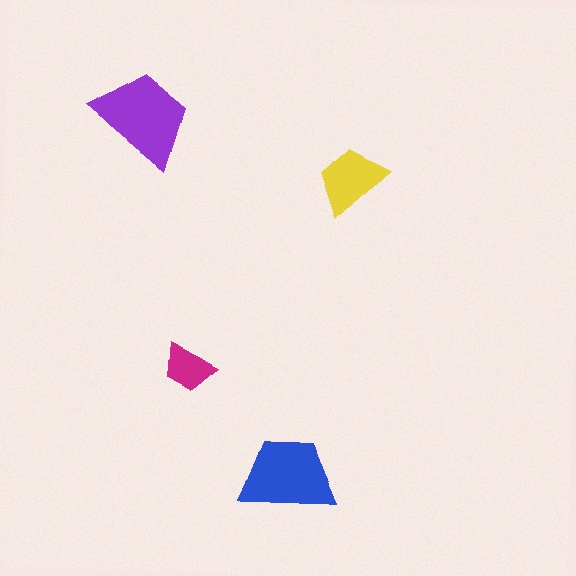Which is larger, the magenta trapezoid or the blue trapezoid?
The blue one.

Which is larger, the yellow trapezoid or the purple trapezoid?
The purple one.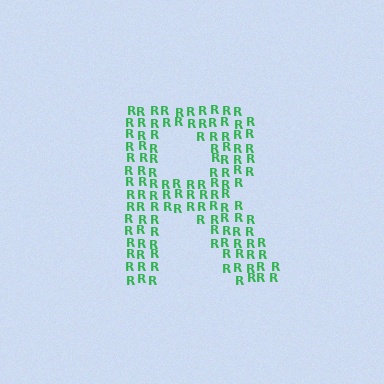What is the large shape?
The large shape is the letter R.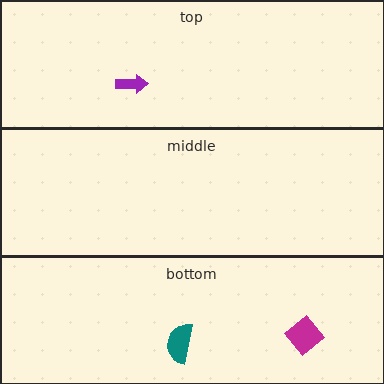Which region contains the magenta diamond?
The bottom region.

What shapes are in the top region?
The purple arrow.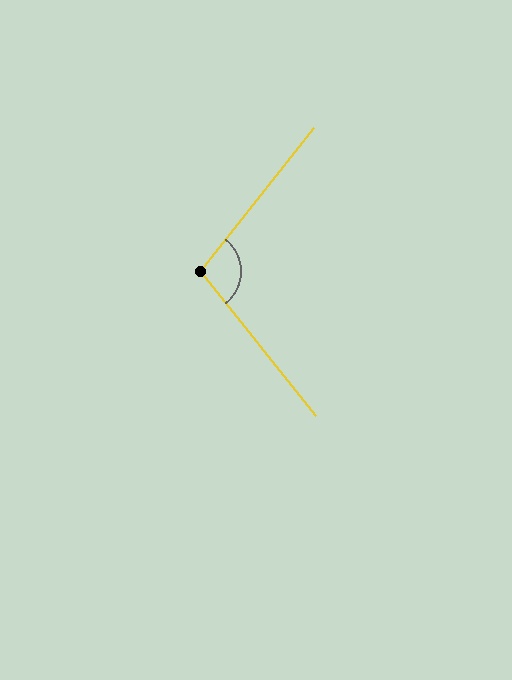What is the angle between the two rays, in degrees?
Approximately 103 degrees.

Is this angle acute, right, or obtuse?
It is obtuse.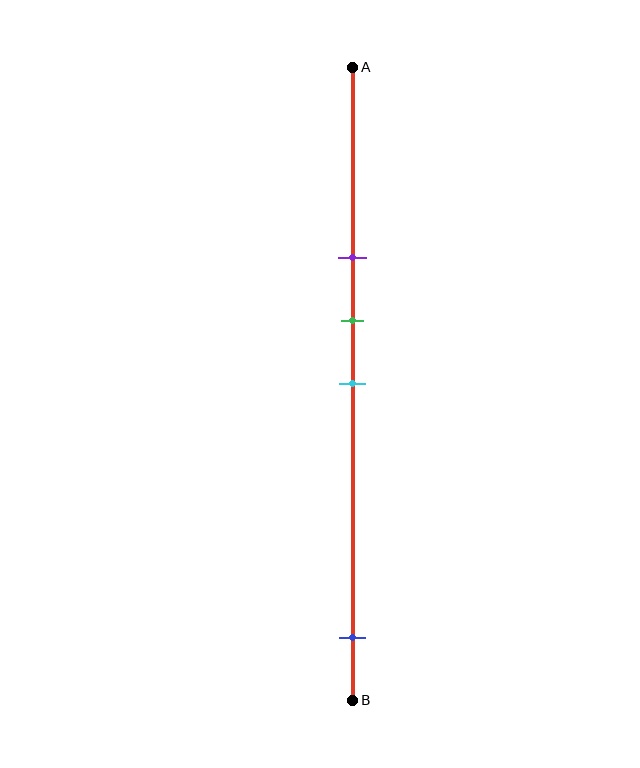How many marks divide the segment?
There are 4 marks dividing the segment.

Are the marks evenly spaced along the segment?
No, the marks are not evenly spaced.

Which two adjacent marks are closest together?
The green and cyan marks are the closest adjacent pair.